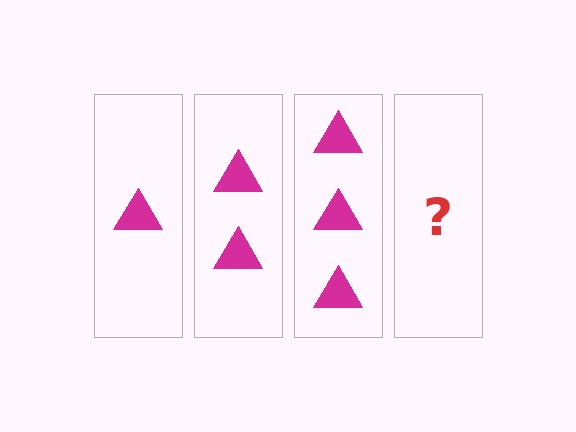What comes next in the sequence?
The next element should be 4 triangles.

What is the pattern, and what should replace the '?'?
The pattern is that each step adds one more triangle. The '?' should be 4 triangles.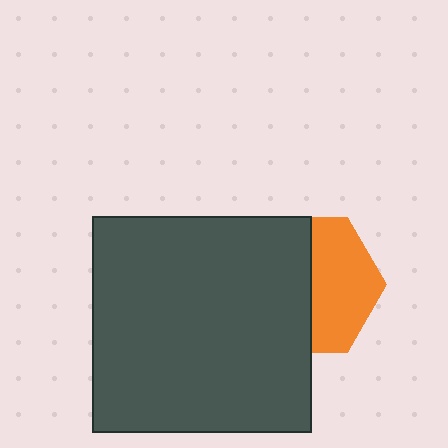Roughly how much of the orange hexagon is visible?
About half of it is visible (roughly 47%).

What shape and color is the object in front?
The object in front is a dark gray rectangle.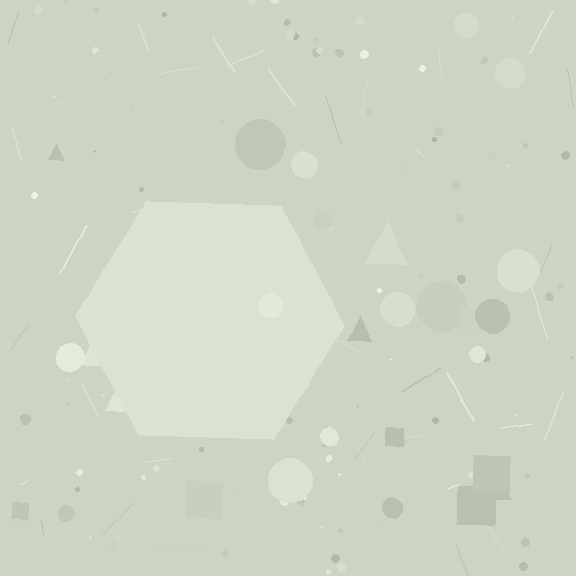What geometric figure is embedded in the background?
A hexagon is embedded in the background.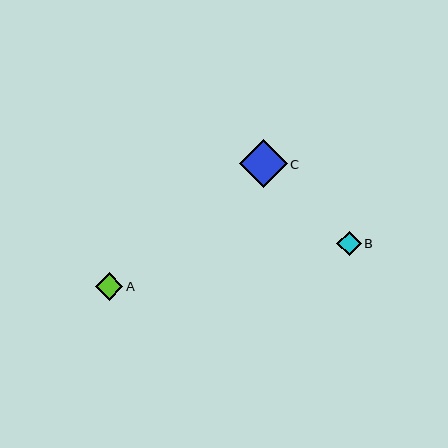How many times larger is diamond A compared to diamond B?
Diamond A is approximately 1.1 times the size of diamond B.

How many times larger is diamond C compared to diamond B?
Diamond C is approximately 2.0 times the size of diamond B.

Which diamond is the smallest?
Diamond B is the smallest with a size of approximately 24 pixels.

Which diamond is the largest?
Diamond C is the largest with a size of approximately 48 pixels.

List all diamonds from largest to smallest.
From largest to smallest: C, A, B.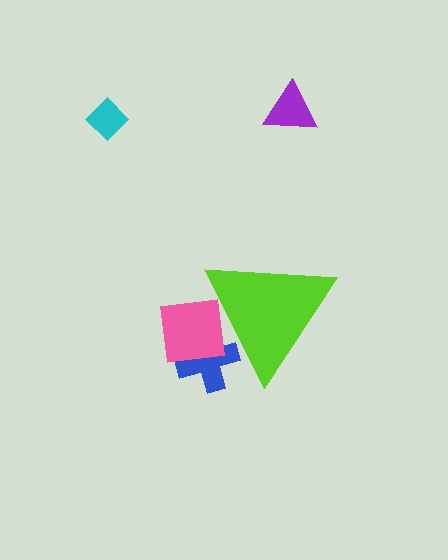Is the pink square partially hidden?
Yes, the pink square is partially hidden behind the lime triangle.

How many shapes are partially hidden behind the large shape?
2 shapes are partially hidden.